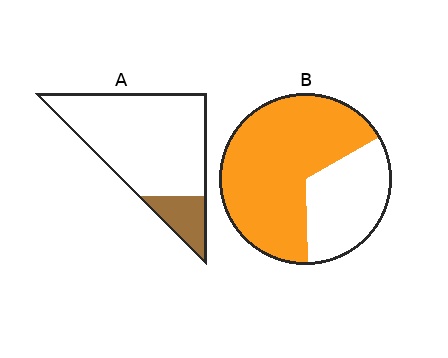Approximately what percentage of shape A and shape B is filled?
A is approximately 15% and B is approximately 65%.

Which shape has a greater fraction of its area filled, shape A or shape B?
Shape B.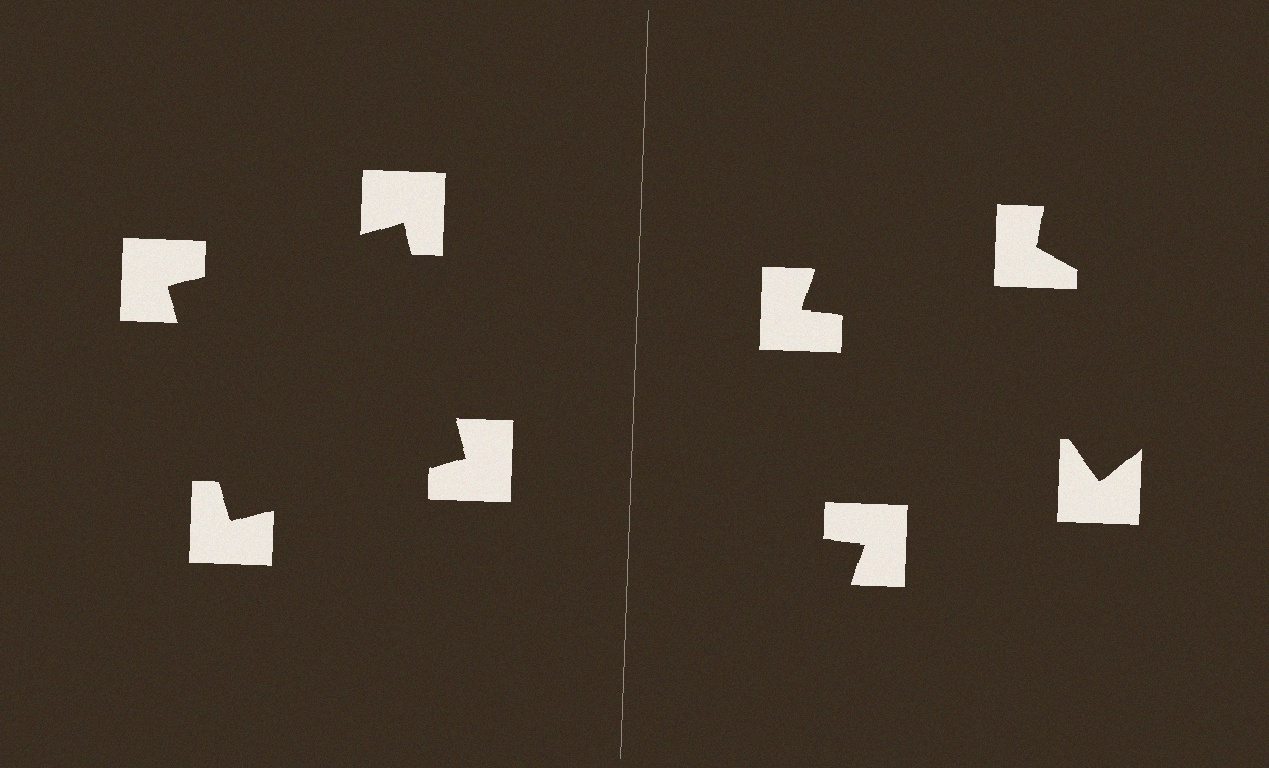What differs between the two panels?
The notched squares are positioned identically on both sides; only the wedge orientations differ. On the left they align to a square; on the right they are misaligned.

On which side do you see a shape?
An illusory square appears on the left side. On the right side the wedge cuts are rotated, so no coherent shape forms.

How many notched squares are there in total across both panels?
8 — 4 on each side.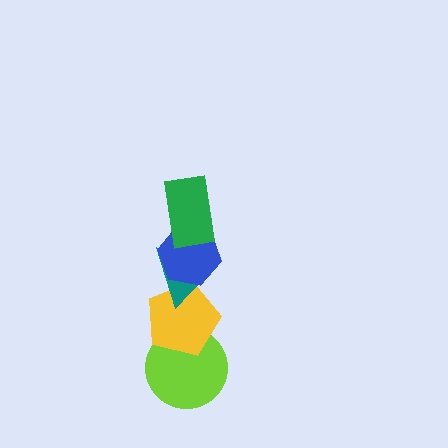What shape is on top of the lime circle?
The yellow pentagon is on top of the lime circle.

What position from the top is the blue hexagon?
The blue hexagon is 2nd from the top.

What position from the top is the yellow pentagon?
The yellow pentagon is 4th from the top.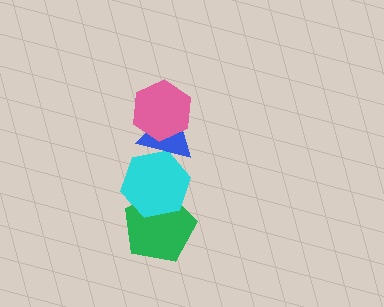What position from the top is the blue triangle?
The blue triangle is 2nd from the top.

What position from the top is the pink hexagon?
The pink hexagon is 1st from the top.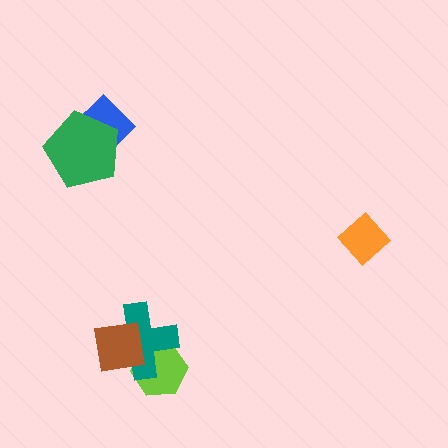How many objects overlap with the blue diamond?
1 object overlaps with the blue diamond.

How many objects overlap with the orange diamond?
0 objects overlap with the orange diamond.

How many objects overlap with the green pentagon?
1 object overlaps with the green pentagon.